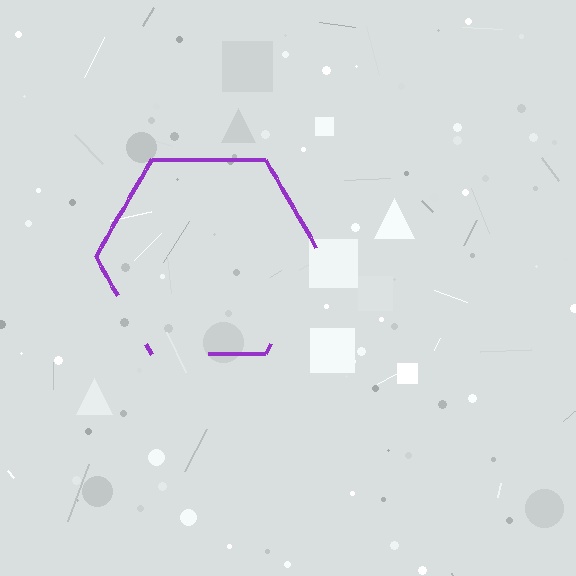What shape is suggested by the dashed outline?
The dashed outline suggests a hexagon.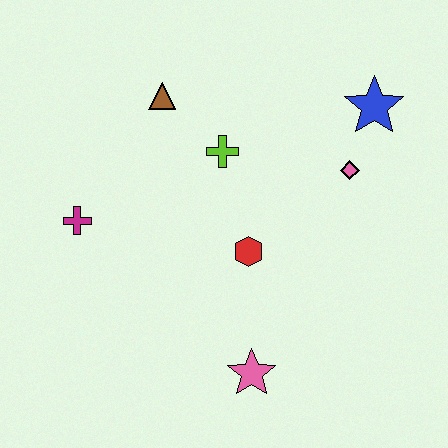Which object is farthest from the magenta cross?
The blue star is farthest from the magenta cross.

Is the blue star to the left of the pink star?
No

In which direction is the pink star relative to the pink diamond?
The pink star is below the pink diamond.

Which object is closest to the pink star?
The red hexagon is closest to the pink star.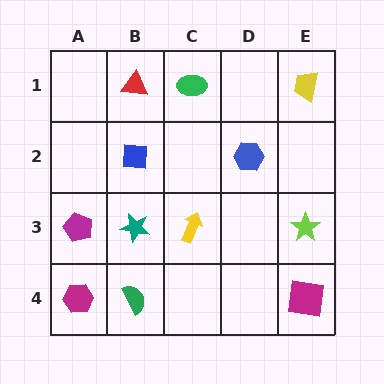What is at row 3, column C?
A yellow arrow.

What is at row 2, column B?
A blue square.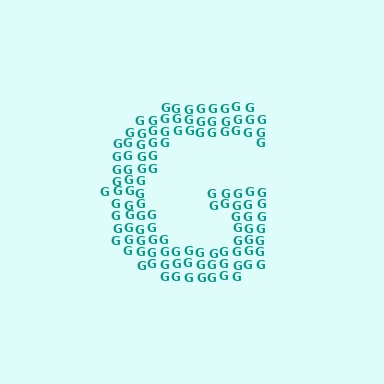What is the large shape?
The large shape is the letter G.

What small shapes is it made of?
It is made of small letter G's.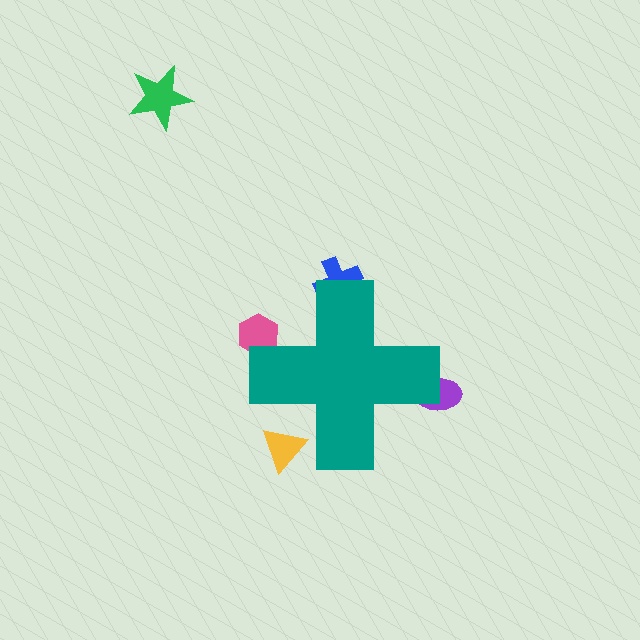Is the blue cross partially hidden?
Yes, the blue cross is partially hidden behind the teal cross.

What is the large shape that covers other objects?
A teal cross.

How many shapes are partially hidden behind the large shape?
4 shapes are partially hidden.